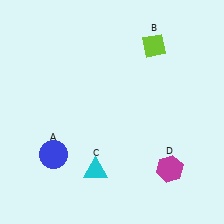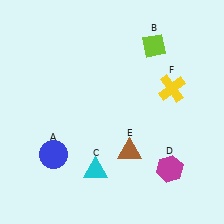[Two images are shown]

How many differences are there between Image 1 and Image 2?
There are 2 differences between the two images.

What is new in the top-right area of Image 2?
A yellow cross (F) was added in the top-right area of Image 2.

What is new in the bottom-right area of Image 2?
A brown triangle (E) was added in the bottom-right area of Image 2.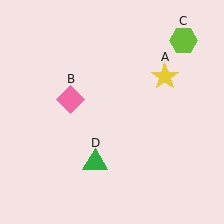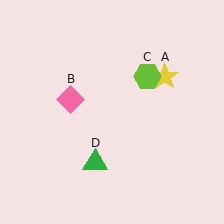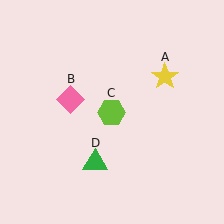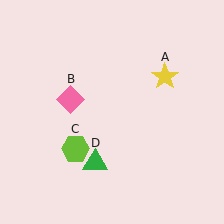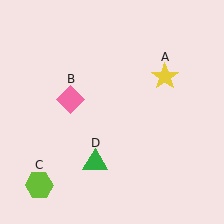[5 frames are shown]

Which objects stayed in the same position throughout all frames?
Yellow star (object A) and pink diamond (object B) and green triangle (object D) remained stationary.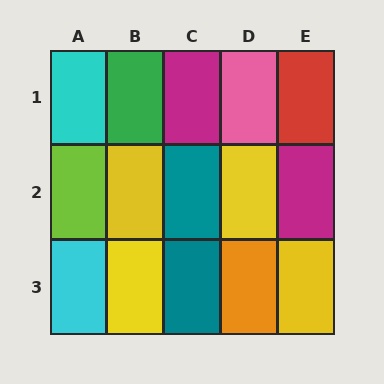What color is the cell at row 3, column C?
Teal.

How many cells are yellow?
4 cells are yellow.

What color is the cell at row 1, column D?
Pink.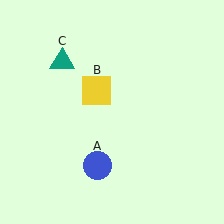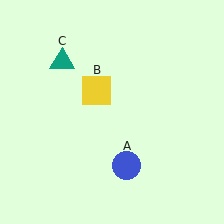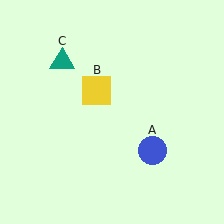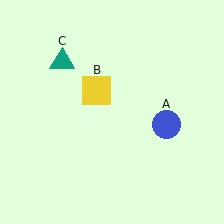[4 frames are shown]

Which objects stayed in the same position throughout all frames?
Yellow square (object B) and teal triangle (object C) remained stationary.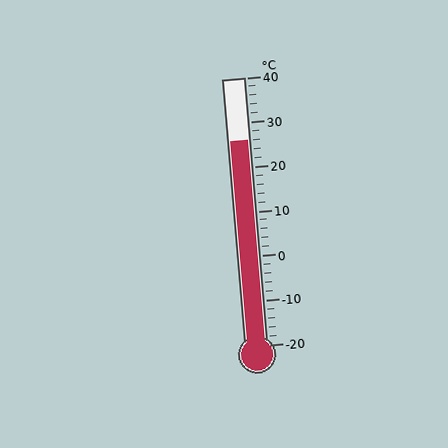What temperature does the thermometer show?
The thermometer shows approximately 26°C.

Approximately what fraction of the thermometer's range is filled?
The thermometer is filled to approximately 75% of its range.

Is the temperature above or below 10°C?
The temperature is above 10°C.